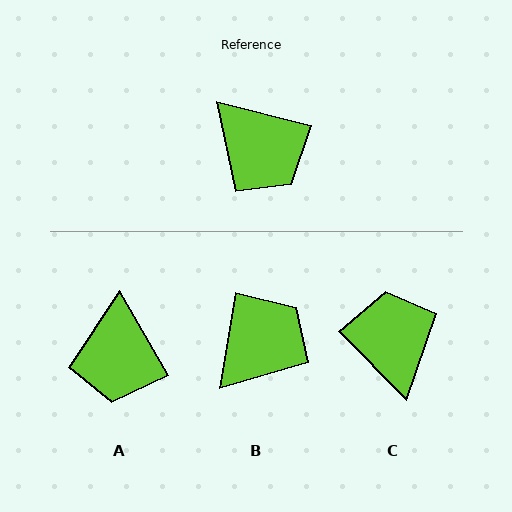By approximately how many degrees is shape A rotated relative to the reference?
Approximately 46 degrees clockwise.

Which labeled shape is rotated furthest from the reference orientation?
C, about 149 degrees away.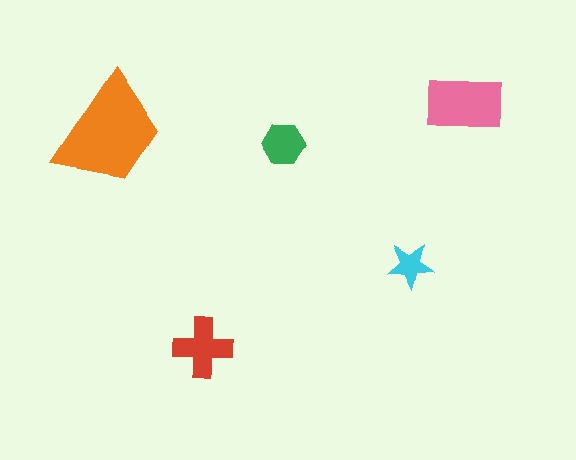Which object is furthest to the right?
The pink rectangle is rightmost.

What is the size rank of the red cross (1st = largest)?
3rd.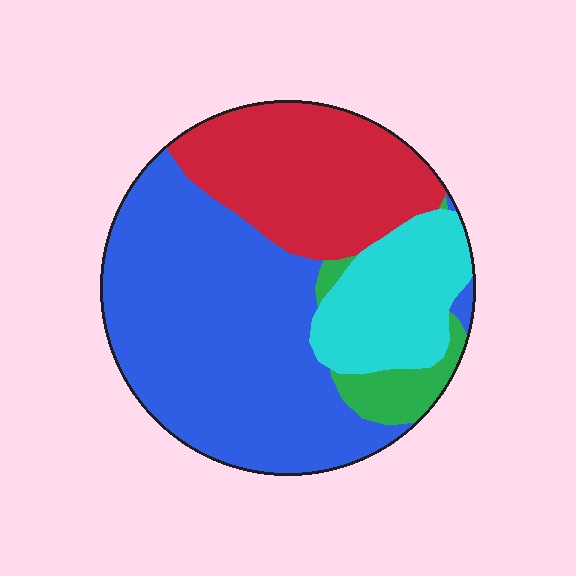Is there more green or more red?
Red.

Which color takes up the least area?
Green, at roughly 5%.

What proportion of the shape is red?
Red covers about 25% of the shape.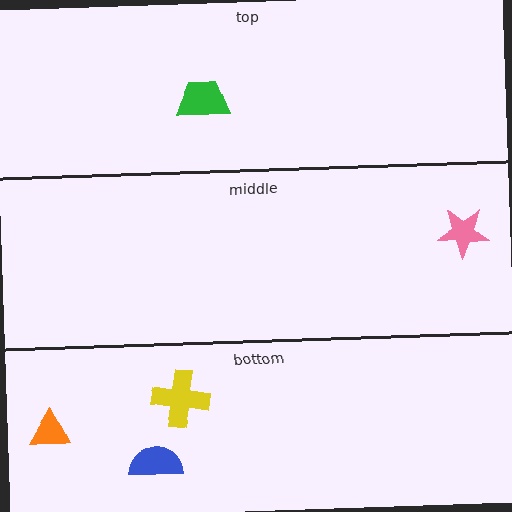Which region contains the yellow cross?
The bottom region.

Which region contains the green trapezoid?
The top region.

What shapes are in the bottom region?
The blue semicircle, the orange triangle, the yellow cross.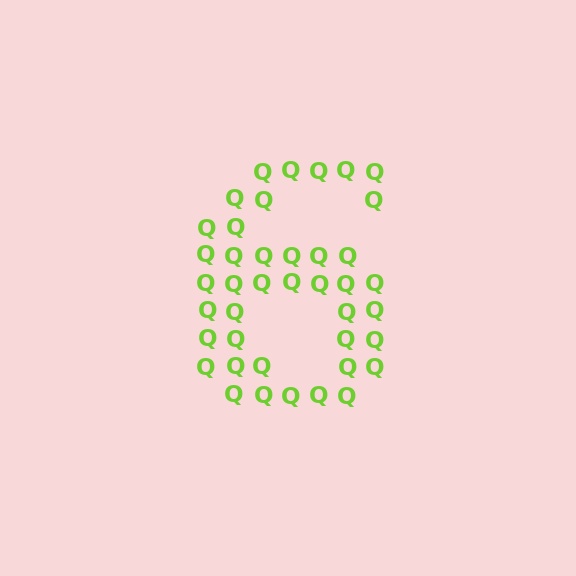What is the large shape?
The large shape is the digit 6.